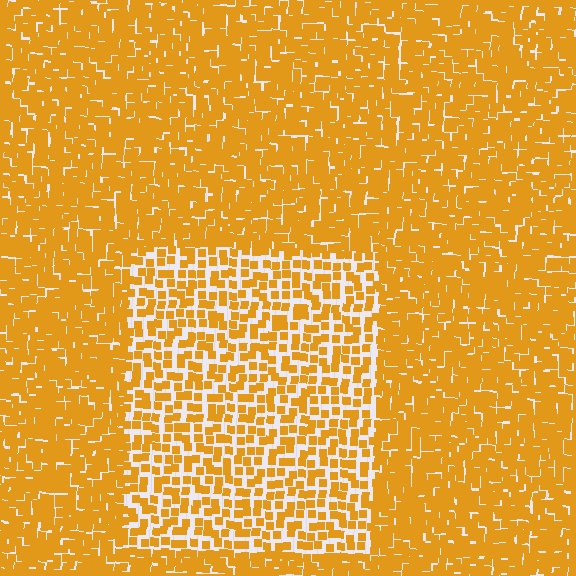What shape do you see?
I see a rectangle.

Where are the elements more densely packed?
The elements are more densely packed outside the rectangle boundary.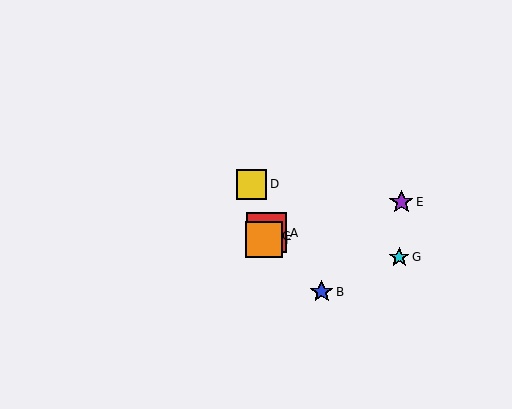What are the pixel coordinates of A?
Object A is at (267, 233).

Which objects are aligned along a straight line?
Objects A, C, F are aligned along a straight line.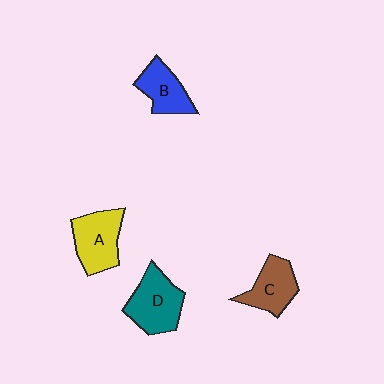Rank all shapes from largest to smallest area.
From largest to smallest: D (teal), A (yellow), C (brown), B (blue).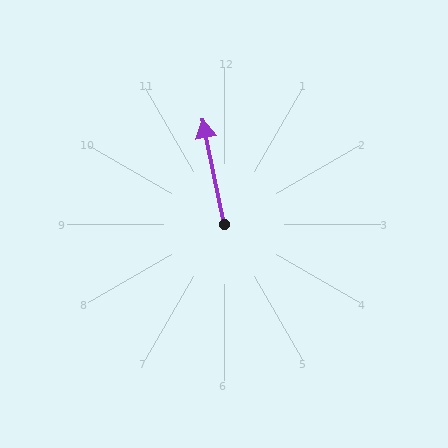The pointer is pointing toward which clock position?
Roughly 12 o'clock.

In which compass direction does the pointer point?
North.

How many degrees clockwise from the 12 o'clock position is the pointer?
Approximately 348 degrees.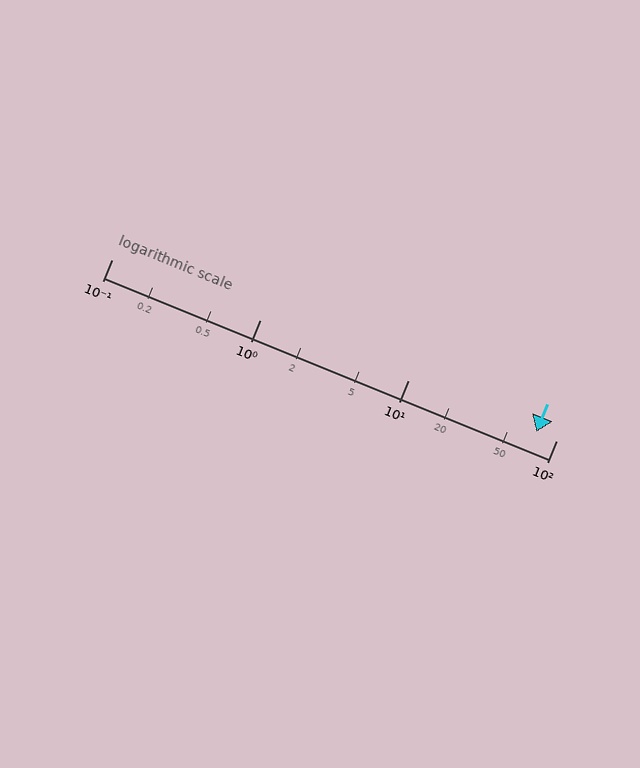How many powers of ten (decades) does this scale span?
The scale spans 3 decades, from 0.1 to 100.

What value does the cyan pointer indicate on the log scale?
The pointer indicates approximately 73.